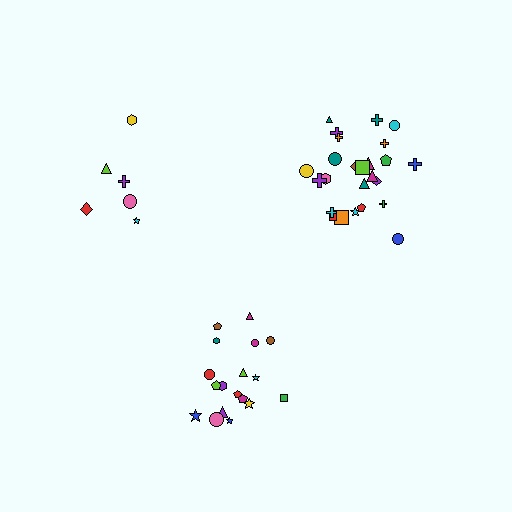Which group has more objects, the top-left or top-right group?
The top-right group.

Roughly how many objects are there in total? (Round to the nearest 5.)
Roughly 50 objects in total.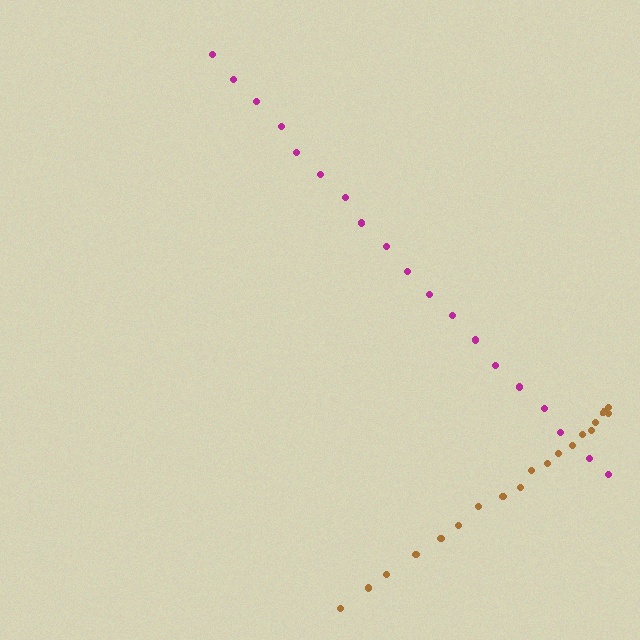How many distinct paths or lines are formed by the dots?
There are 2 distinct paths.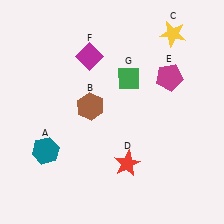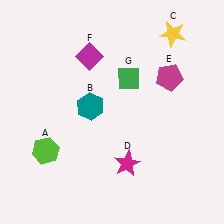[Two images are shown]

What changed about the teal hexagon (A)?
In Image 1, A is teal. In Image 2, it changed to lime.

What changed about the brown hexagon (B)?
In Image 1, B is brown. In Image 2, it changed to teal.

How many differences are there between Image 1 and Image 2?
There are 3 differences between the two images.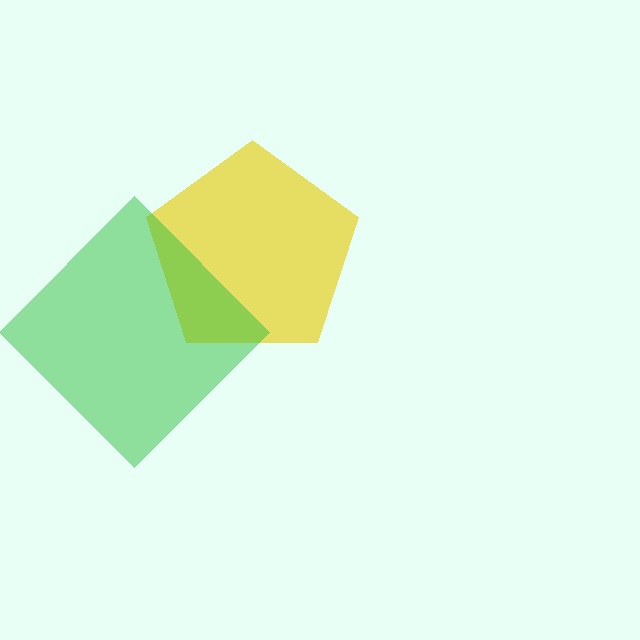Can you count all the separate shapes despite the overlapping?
Yes, there are 2 separate shapes.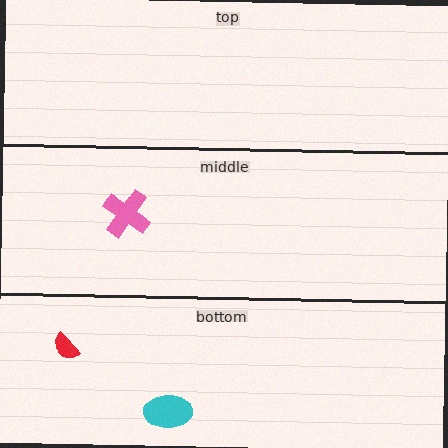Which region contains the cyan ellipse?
The bottom region.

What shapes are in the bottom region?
The cyan ellipse, the red semicircle.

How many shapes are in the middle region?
1.